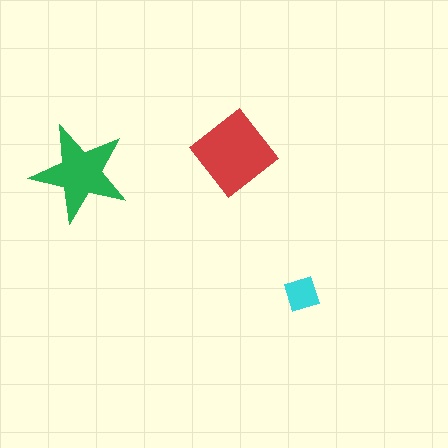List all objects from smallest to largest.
The cyan square, the green star, the red diamond.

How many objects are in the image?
There are 3 objects in the image.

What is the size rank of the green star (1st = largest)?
2nd.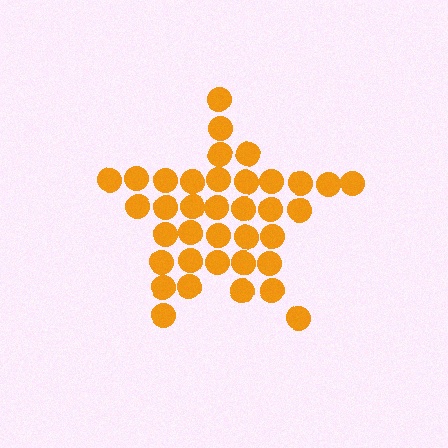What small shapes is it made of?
It is made of small circles.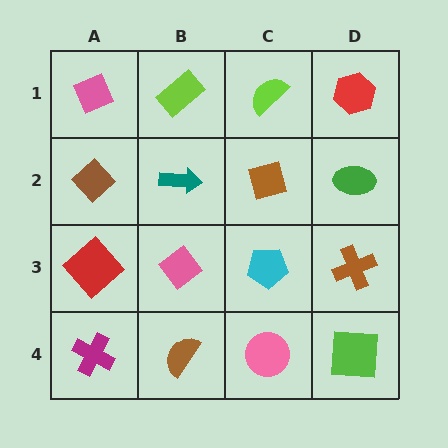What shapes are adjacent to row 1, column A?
A brown diamond (row 2, column A), a lime rectangle (row 1, column B).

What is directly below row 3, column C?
A pink circle.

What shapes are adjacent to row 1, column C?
A brown square (row 2, column C), a lime rectangle (row 1, column B), a red hexagon (row 1, column D).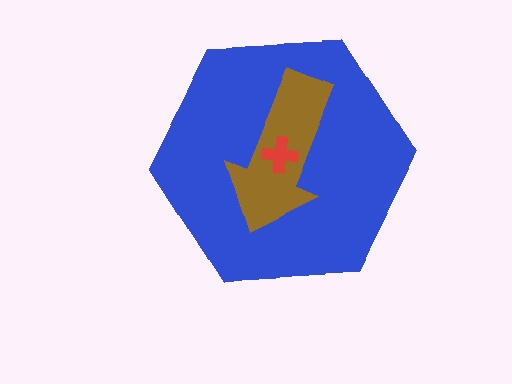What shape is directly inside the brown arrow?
The red cross.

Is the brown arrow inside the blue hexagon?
Yes.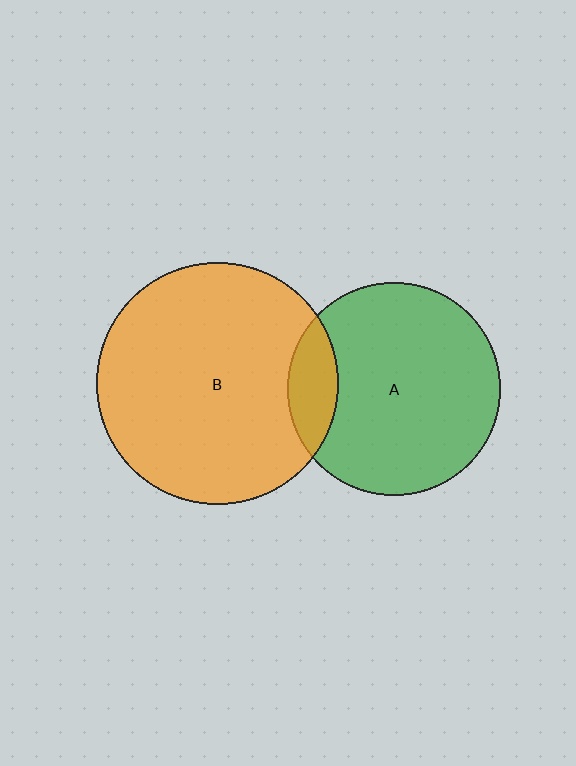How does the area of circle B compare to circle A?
Approximately 1.3 times.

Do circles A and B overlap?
Yes.